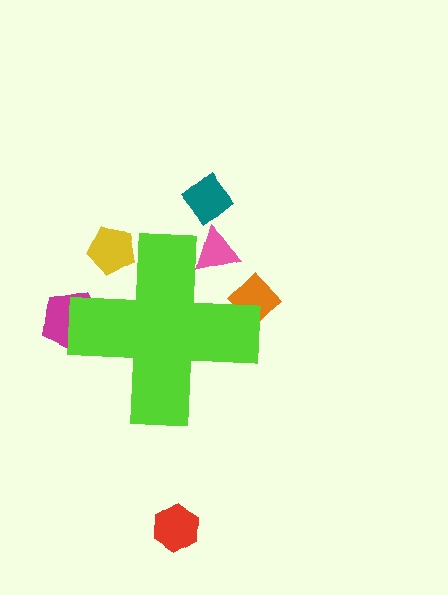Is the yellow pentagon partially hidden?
Yes, the yellow pentagon is partially hidden behind the lime cross.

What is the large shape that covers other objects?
A lime cross.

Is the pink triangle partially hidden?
Yes, the pink triangle is partially hidden behind the lime cross.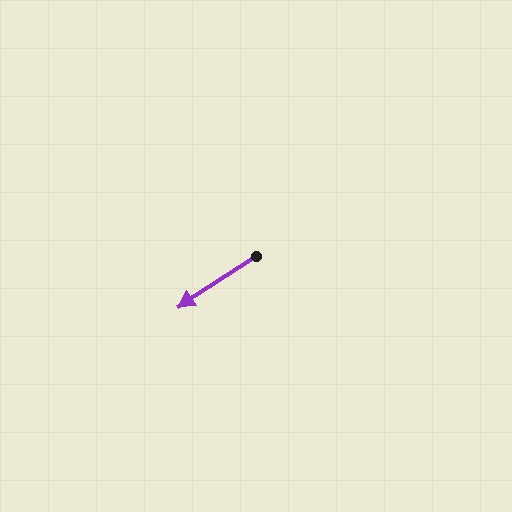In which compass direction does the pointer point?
Southwest.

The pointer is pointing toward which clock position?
Roughly 8 o'clock.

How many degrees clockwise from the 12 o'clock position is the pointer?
Approximately 237 degrees.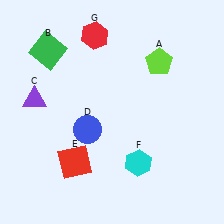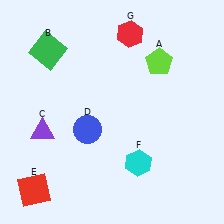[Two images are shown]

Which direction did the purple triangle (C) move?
The purple triangle (C) moved down.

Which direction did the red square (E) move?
The red square (E) moved left.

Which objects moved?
The objects that moved are: the purple triangle (C), the red square (E), the red hexagon (G).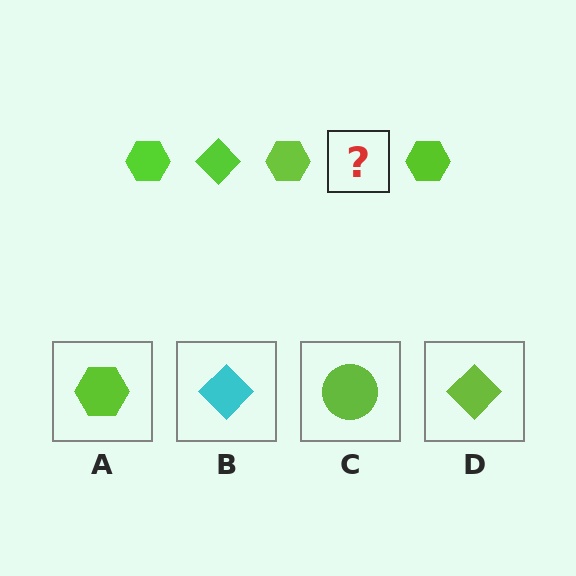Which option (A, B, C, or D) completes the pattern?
D.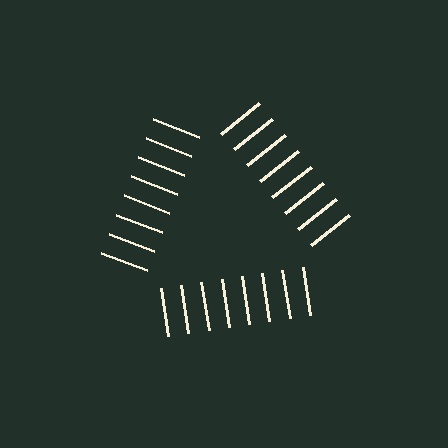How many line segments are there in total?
24 — 8 along each of the 3 edges.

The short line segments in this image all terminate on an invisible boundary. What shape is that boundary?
An illusory triangle — the line segments terminate on its edges but no continuous stroke is drawn.